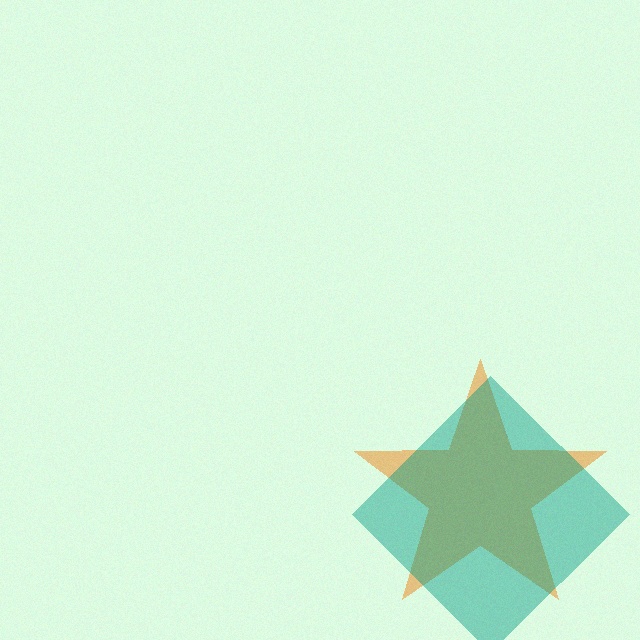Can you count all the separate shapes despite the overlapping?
Yes, there are 2 separate shapes.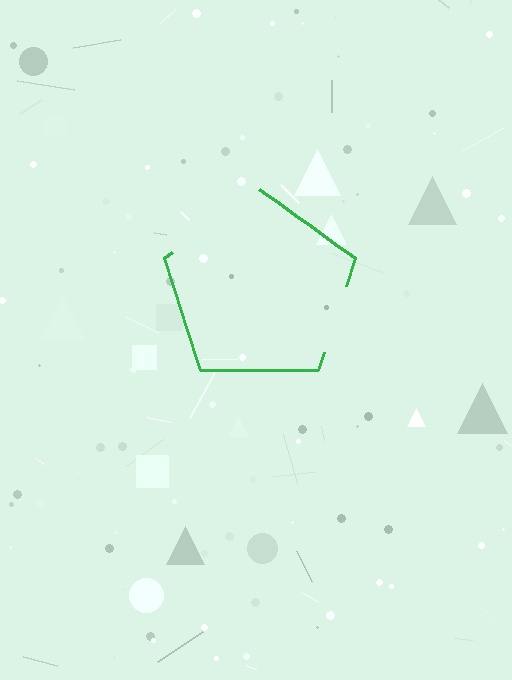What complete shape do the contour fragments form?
The contour fragments form a pentagon.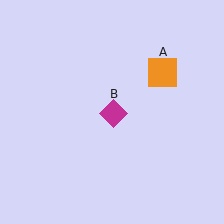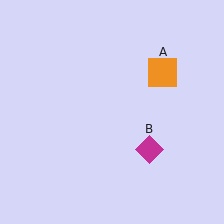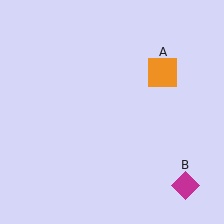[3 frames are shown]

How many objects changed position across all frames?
1 object changed position: magenta diamond (object B).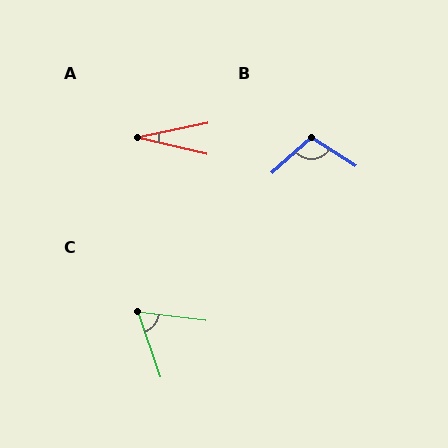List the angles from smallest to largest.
A (25°), C (64°), B (106°).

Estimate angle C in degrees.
Approximately 64 degrees.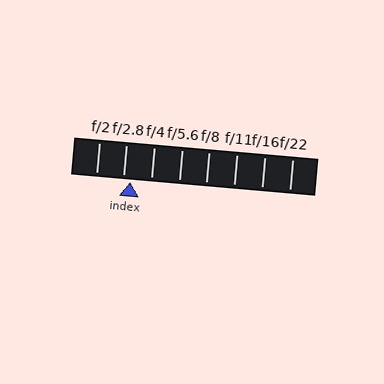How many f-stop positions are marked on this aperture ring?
There are 8 f-stop positions marked.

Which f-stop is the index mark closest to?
The index mark is closest to f/2.8.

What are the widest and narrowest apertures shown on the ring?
The widest aperture shown is f/2 and the narrowest is f/22.